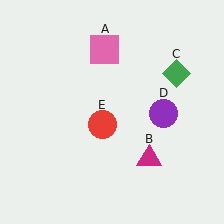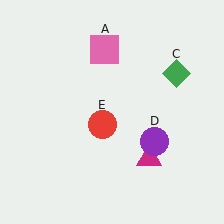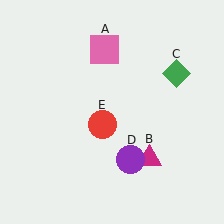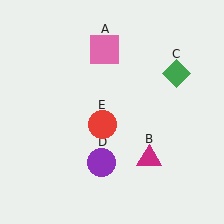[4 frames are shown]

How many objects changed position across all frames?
1 object changed position: purple circle (object D).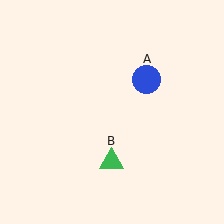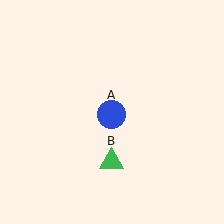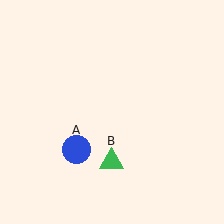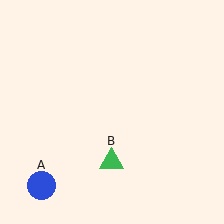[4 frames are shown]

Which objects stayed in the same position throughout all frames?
Green triangle (object B) remained stationary.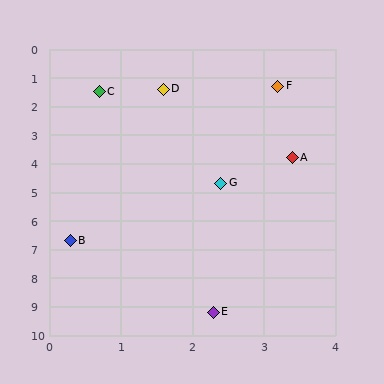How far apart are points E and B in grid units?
Points E and B are about 3.2 grid units apart.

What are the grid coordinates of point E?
Point E is at approximately (2.3, 9.2).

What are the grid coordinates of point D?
Point D is at approximately (1.6, 1.4).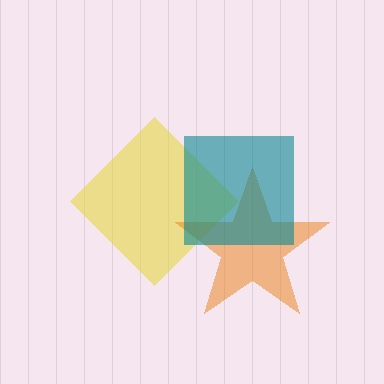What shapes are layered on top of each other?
The layered shapes are: a yellow diamond, an orange star, a teal square.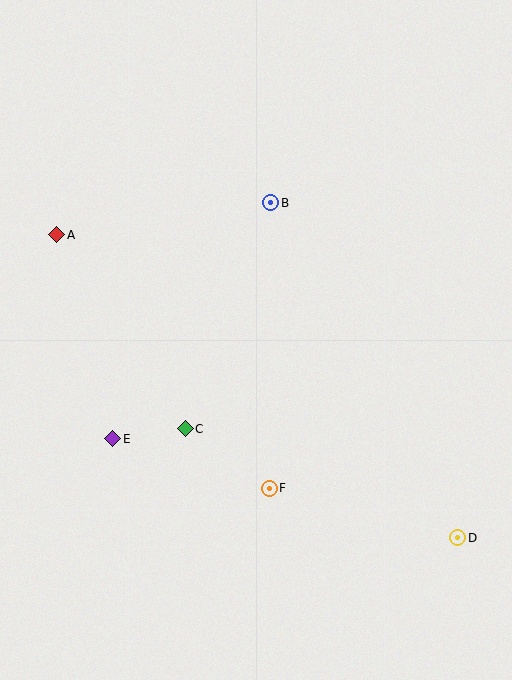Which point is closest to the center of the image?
Point C at (185, 429) is closest to the center.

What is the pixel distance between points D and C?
The distance between D and C is 294 pixels.